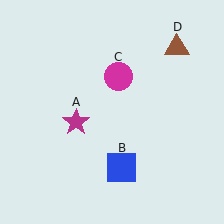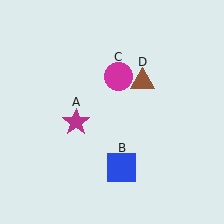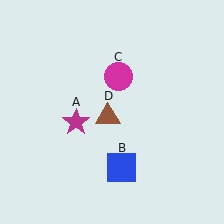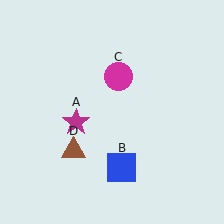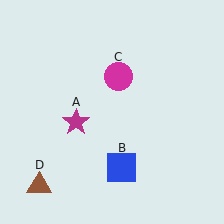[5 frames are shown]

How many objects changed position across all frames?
1 object changed position: brown triangle (object D).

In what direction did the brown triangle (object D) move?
The brown triangle (object D) moved down and to the left.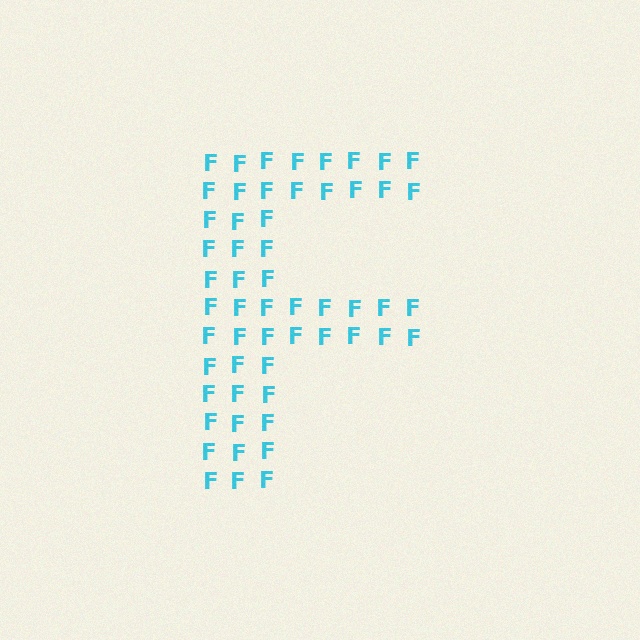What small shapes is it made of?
It is made of small letter F's.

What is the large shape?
The large shape is the letter F.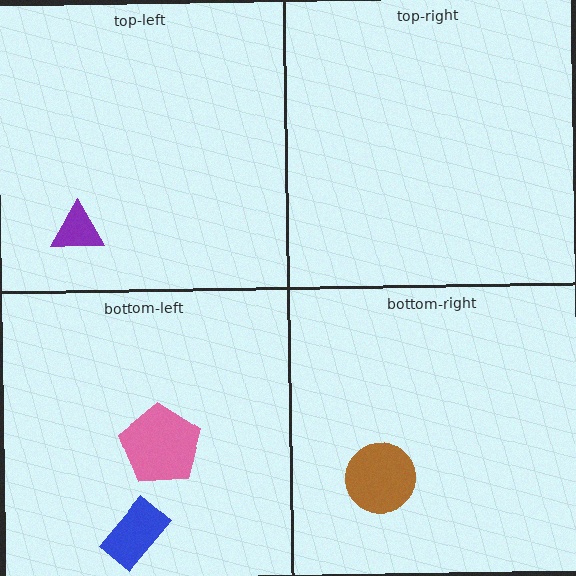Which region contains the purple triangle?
The top-left region.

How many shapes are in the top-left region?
1.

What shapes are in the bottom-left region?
The pink pentagon, the blue rectangle.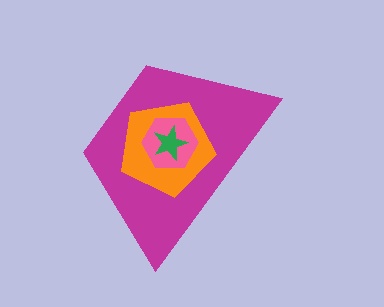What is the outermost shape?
The magenta trapezoid.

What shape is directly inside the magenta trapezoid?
The orange pentagon.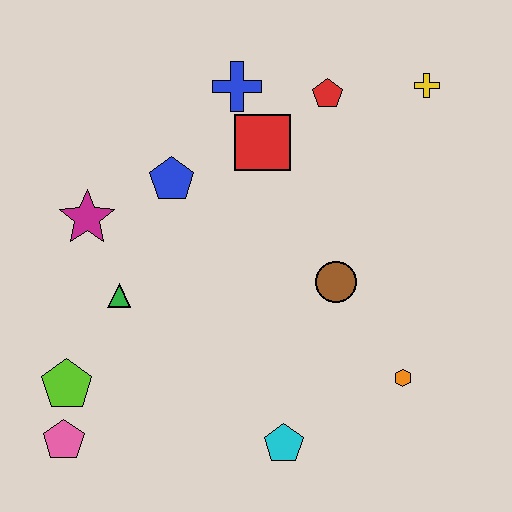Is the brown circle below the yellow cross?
Yes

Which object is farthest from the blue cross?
The pink pentagon is farthest from the blue cross.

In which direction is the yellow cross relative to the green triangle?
The yellow cross is to the right of the green triangle.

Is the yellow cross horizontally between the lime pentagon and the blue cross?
No